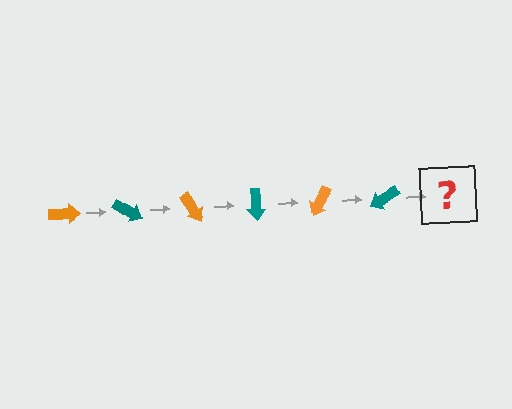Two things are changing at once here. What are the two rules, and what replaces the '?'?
The two rules are that it rotates 30 degrees each step and the color cycles through orange and teal. The '?' should be an orange arrow, rotated 180 degrees from the start.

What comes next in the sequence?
The next element should be an orange arrow, rotated 180 degrees from the start.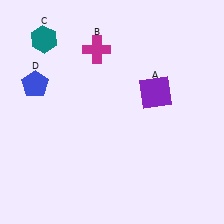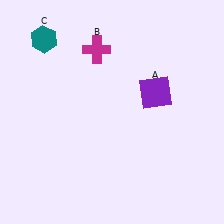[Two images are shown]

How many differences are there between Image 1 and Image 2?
There is 1 difference between the two images.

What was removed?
The blue pentagon (D) was removed in Image 2.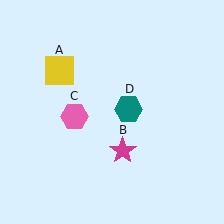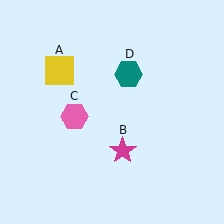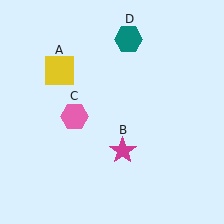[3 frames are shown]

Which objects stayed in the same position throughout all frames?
Yellow square (object A) and magenta star (object B) and pink hexagon (object C) remained stationary.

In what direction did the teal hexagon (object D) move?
The teal hexagon (object D) moved up.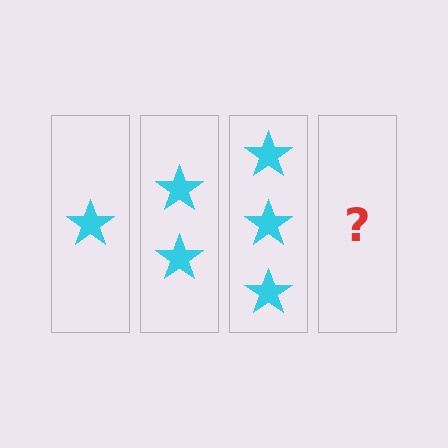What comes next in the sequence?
The next element should be 4 stars.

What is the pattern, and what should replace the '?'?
The pattern is that each step adds one more star. The '?' should be 4 stars.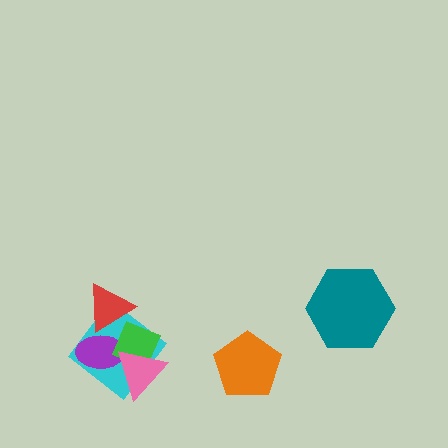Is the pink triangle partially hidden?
No, no other shape covers it.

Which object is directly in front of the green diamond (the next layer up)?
The red triangle is directly in front of the green diamond.